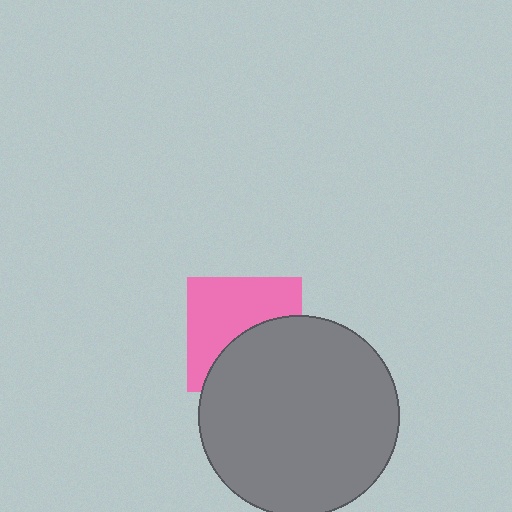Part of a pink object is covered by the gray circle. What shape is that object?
It is a square.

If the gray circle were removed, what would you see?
You would see the complete pink square.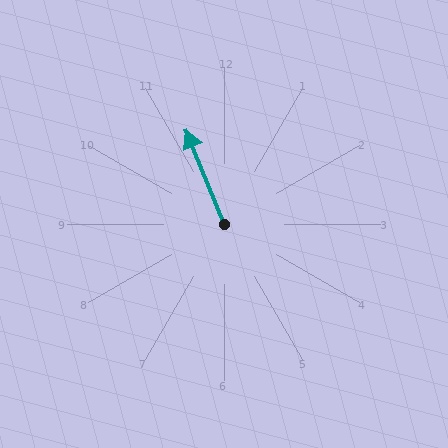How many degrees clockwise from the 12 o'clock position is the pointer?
Approximately 338 degrees.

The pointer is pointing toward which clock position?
Roughly 11 o'clock.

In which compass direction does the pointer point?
North.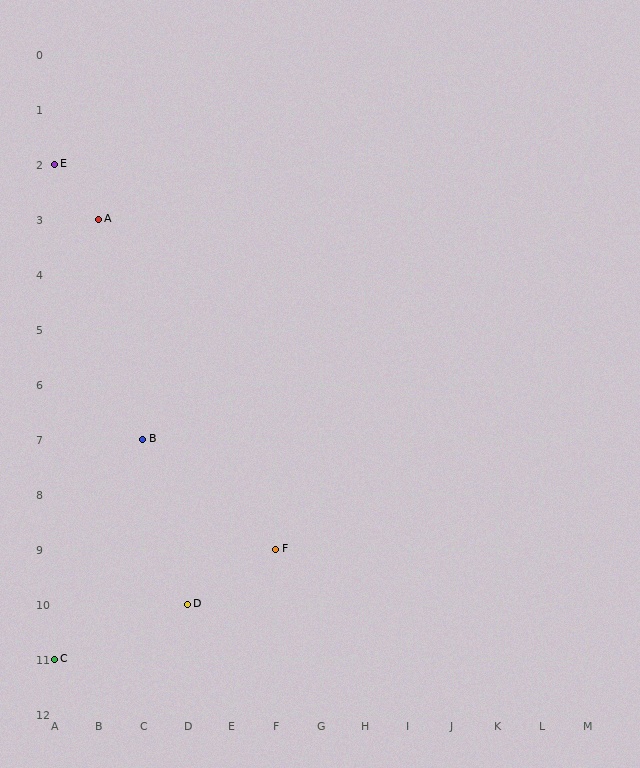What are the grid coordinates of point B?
Point B is at grid coordinates (C, 7).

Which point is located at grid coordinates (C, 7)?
Point B is at (C, 7).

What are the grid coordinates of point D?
Point D is at grid coordinates (D, 10).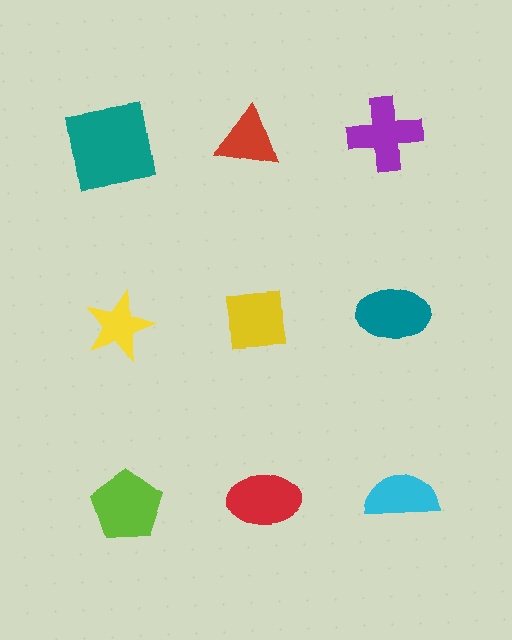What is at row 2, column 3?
A teal ellipse.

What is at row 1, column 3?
A purple cross.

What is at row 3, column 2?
A red ellipse.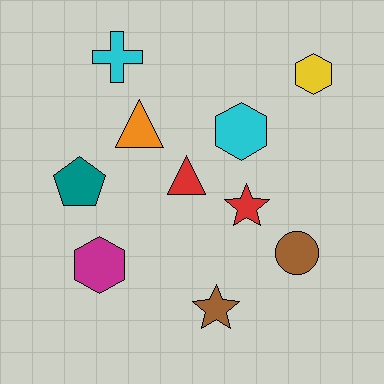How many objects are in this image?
There are 10 objects.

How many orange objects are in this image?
There is 1 orange object.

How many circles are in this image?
There is 1 circle.